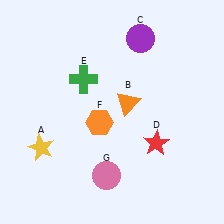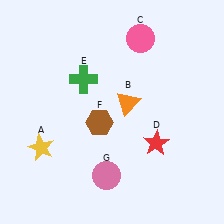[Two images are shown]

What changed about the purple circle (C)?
In Image 1, C is purple. In Image 2, it changed to pink.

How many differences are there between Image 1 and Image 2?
There are 2 differences between the two images.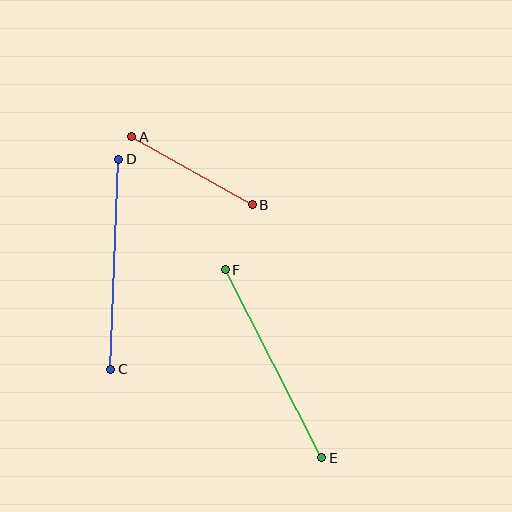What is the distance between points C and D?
The distance is approximately 210 pixels.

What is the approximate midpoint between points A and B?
The midpoint is at approximately (192, 171) pixels.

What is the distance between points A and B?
The distance is approximately 138 pixels.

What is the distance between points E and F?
The distance is approximately 211 pixels.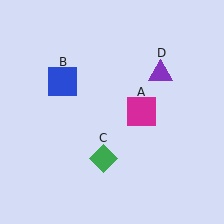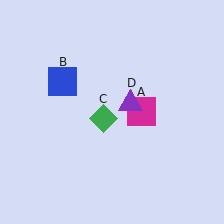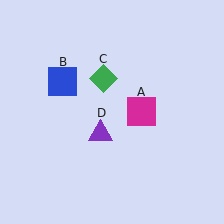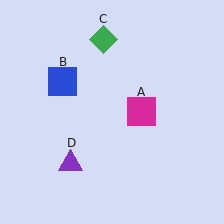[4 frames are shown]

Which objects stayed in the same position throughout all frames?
Magenta square (object A) and blue square (object B) remained stationary.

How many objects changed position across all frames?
2 objects changed position: green diamond (object C), purple triangle (object D).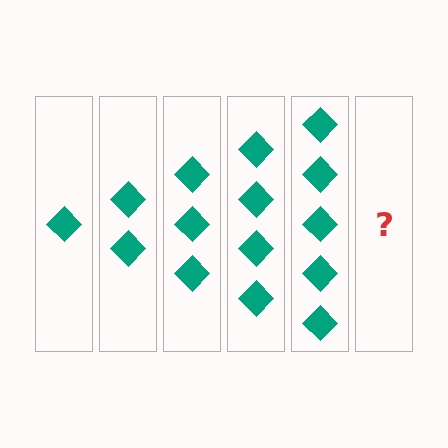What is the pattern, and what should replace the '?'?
The pattern is that each step adds one more diamond. The '?' should be 6 diamonds.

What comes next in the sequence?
The next element should be 6 diamonds.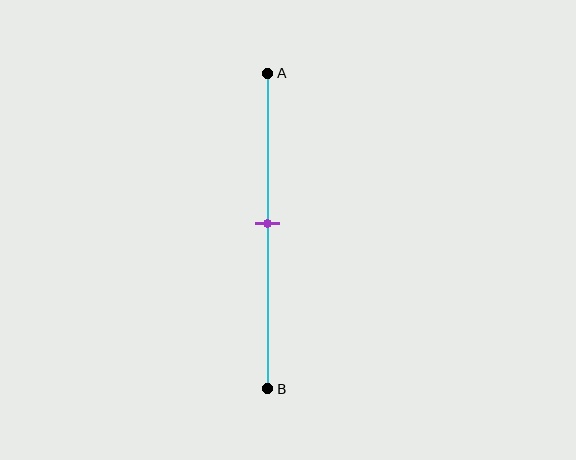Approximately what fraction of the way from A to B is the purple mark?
The purple mark is approximately 50% of the way from A to B.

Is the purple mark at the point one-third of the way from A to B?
No, the mark is at about 50% from A, not at the 33% one-third point.